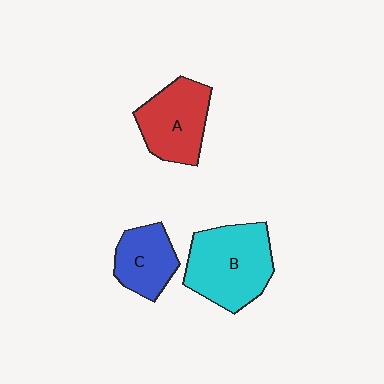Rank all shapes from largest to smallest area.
From largest to smallest: B (cyan), A (red), C (blue).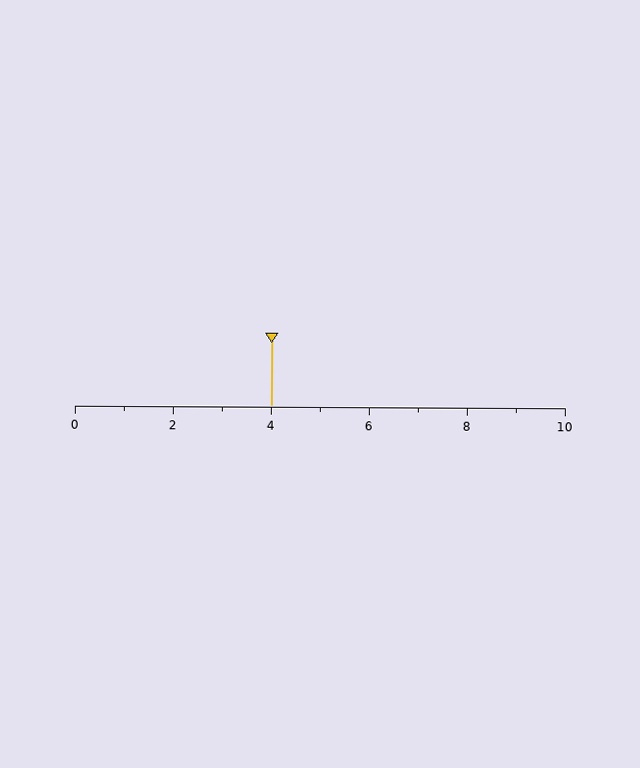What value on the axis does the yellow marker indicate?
The marker indicates approximately 4.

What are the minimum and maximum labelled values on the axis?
The axis runs from 0 to 10.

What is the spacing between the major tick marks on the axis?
The major ticks are spaced 2 apart.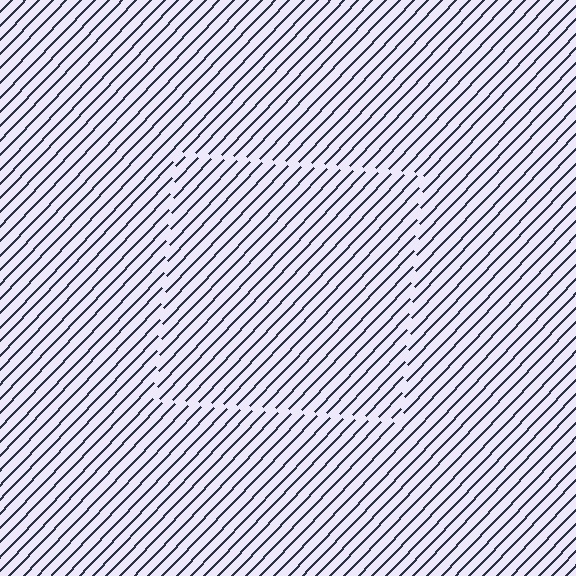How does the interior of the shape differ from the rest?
The interior of the shape contains the same grating, shifted by half a period — the contour is defined by the phase discontinuity where line-ends from the inner and outer gratings abut.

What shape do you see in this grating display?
An illusory square. The interior of the shape contains the same grating, shifted by half a period — the contour is defined by the phase discontinuity where line-ends from the inner and outer gratings abut.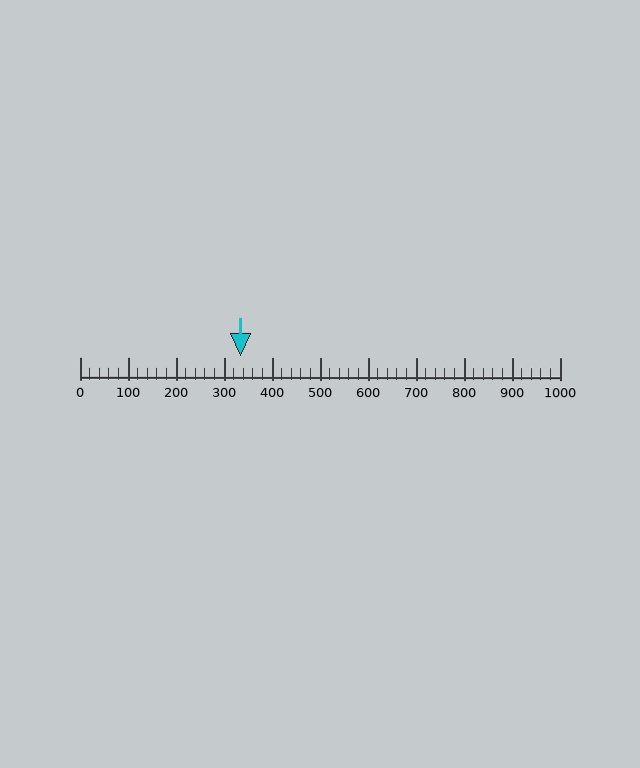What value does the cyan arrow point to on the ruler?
The cyan arrow points to approximately 334.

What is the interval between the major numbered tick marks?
The major tick marks are spaced 100 units apart.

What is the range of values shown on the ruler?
The ruler shows values from 0 to 1000.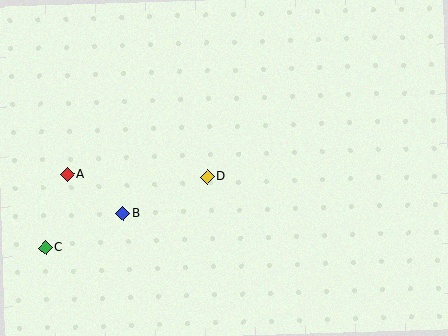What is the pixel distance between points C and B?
The distance between C and B is 85 pixels.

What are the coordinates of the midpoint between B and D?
The midpoint between B and D is at (165, 195).